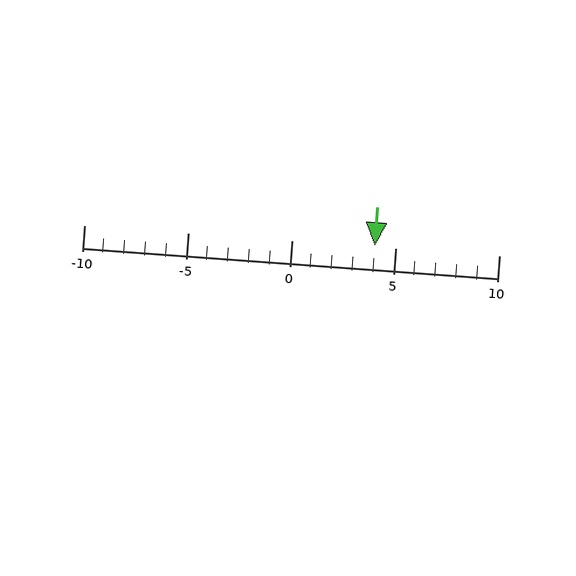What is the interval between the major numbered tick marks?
The major tick marks are spaced 5 units apart.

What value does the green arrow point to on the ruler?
The green arrow points to approximately 4.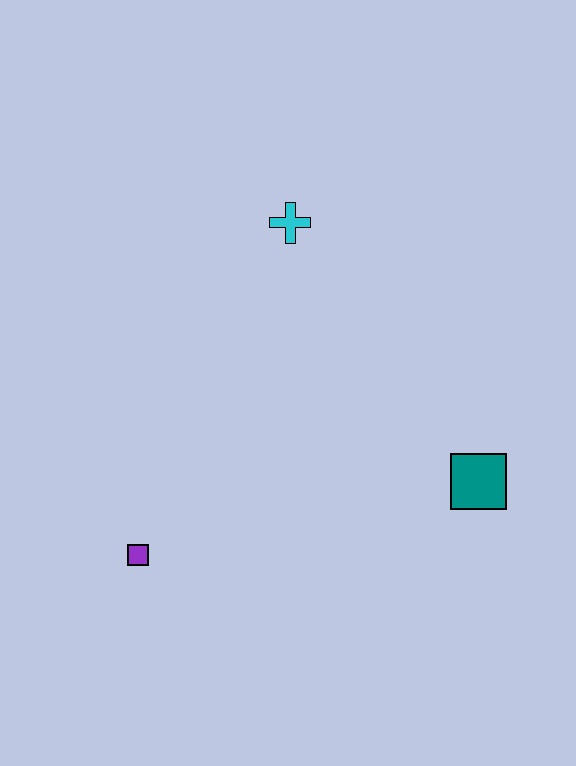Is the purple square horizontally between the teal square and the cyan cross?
No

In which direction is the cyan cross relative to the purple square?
The cyan cross is above the purple square.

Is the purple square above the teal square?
No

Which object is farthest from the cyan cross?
The purple square is farthest from the cyan cross.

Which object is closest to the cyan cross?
The teal square is closest to the cyan cross.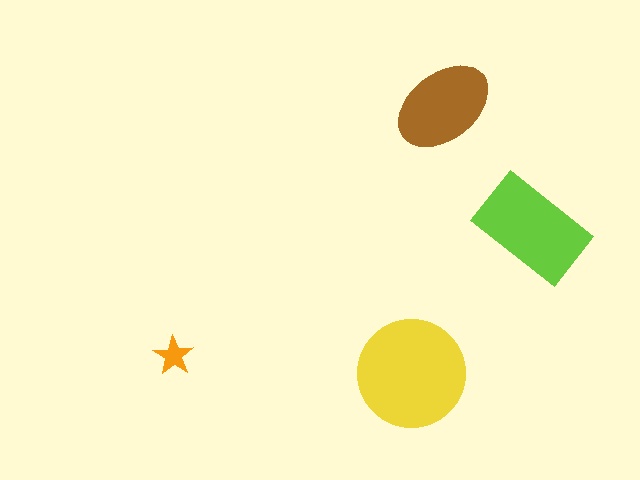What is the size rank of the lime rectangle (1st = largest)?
2nd.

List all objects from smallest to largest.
The orange star, the brown ellipse, the lime rectangle, the yellow circle.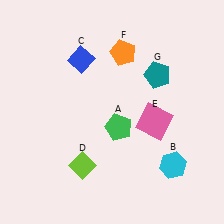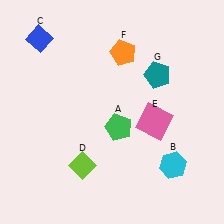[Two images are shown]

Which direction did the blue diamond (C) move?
The blue diamond (C) moved left.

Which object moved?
The blue diamond (C) moved left.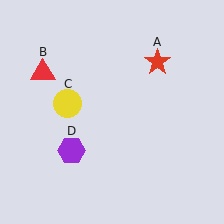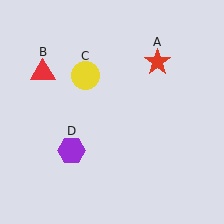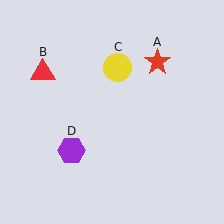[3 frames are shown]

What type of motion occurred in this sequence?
The yellow circle (object C) rotated clockwise around the center of the scene.